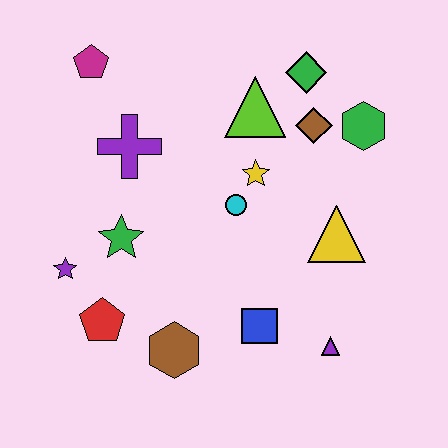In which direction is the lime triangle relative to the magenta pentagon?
The lime triangle is to the right of the magenta pentagon.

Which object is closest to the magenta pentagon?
The purple cross is closest to the magenta pentagon.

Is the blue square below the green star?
Yes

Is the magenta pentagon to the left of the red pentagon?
Yes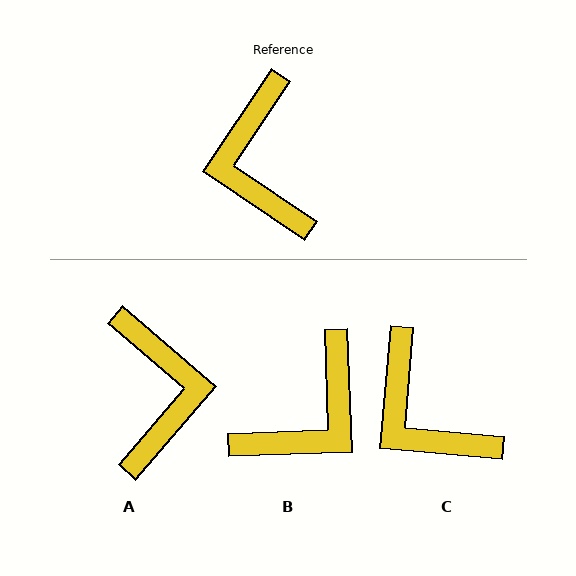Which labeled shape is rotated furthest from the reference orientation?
A, about 173 degrees away.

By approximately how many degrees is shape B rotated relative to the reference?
Approximately 126 degrees counter-clockwise.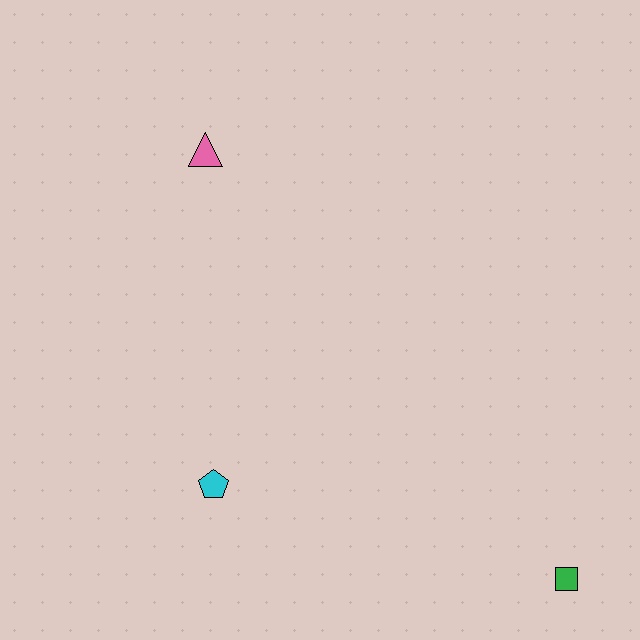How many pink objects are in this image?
There is 1 pink object.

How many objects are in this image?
There are 3 objects.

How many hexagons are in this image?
There are no hexagons.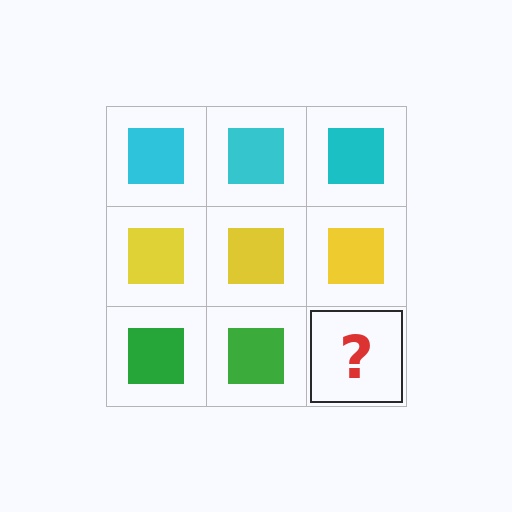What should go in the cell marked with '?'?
The missing cell should contain a green square.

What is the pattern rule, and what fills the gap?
The rule is that each row has a consistent color. The gap should be filled with a green square.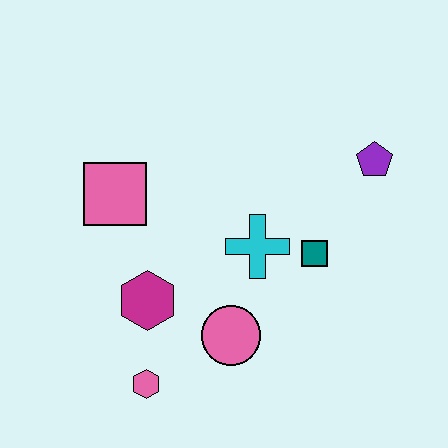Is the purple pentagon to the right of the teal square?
Yes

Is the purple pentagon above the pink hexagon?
Yes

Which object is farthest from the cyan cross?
The pink hexagon is farthest from the cyan cross.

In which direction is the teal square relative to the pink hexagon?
The teal square is to the right of the pink hexagon.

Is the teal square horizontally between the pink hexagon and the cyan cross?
No